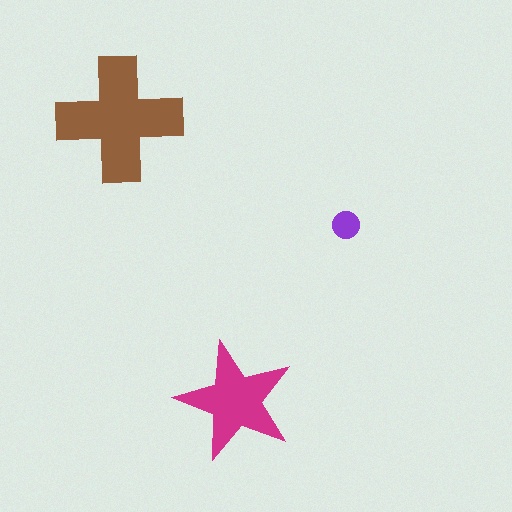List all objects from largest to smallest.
The brown cross, the magenta star, the purple circle.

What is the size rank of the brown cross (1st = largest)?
1st.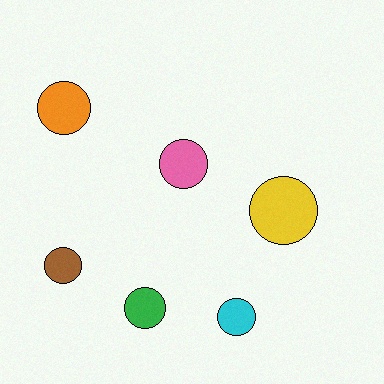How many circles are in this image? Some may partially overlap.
There are 6 circles.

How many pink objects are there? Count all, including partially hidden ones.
There is 1 pink object.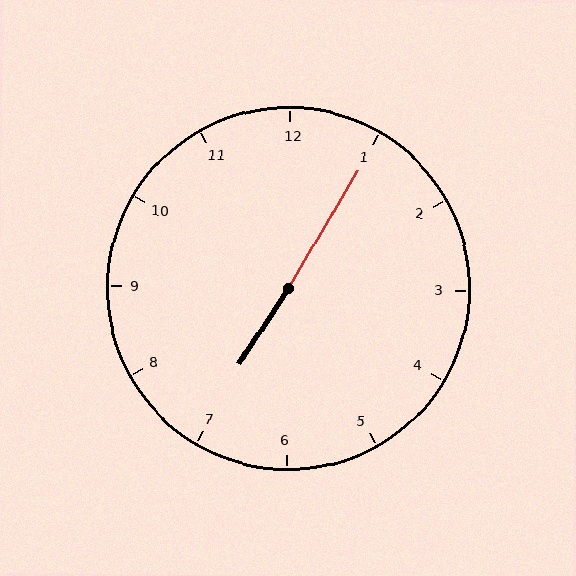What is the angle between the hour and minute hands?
Approximately 178 degrees.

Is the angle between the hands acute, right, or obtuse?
It is obtuse.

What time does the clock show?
7:05.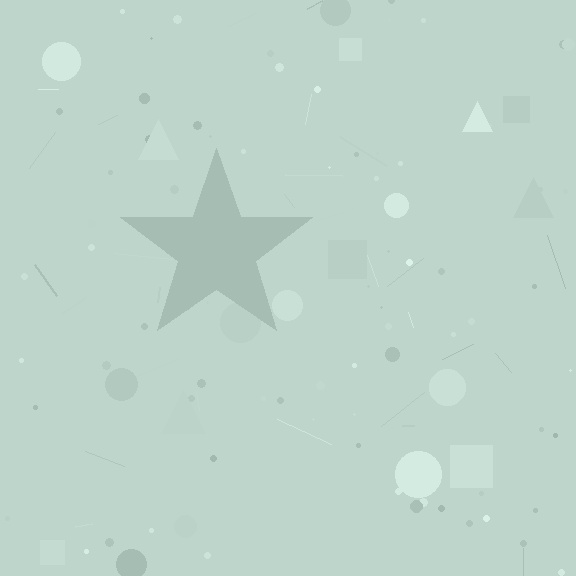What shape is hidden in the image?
A star is hidden in the image.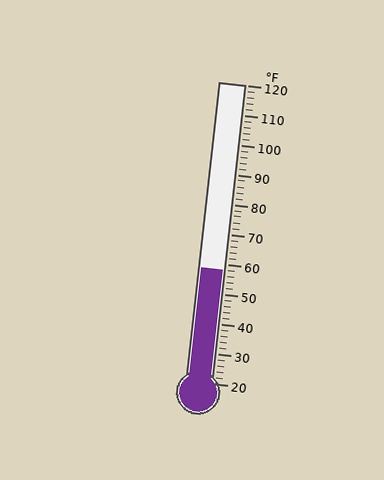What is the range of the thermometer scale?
The thermometer scale ranges from 20°F to 120°F.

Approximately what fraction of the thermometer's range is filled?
The thermometer is filled to approximately 40% of its range.